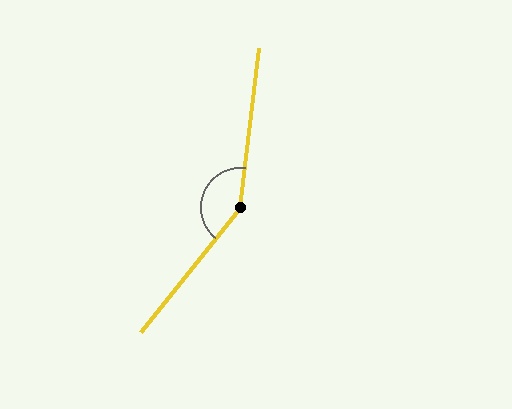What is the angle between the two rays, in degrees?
Approximately 148 degrees.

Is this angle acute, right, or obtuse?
It is obtuse.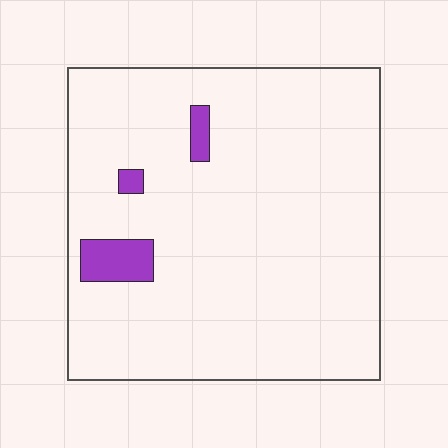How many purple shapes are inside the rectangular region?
3.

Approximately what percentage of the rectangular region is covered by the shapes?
Approximately 5%.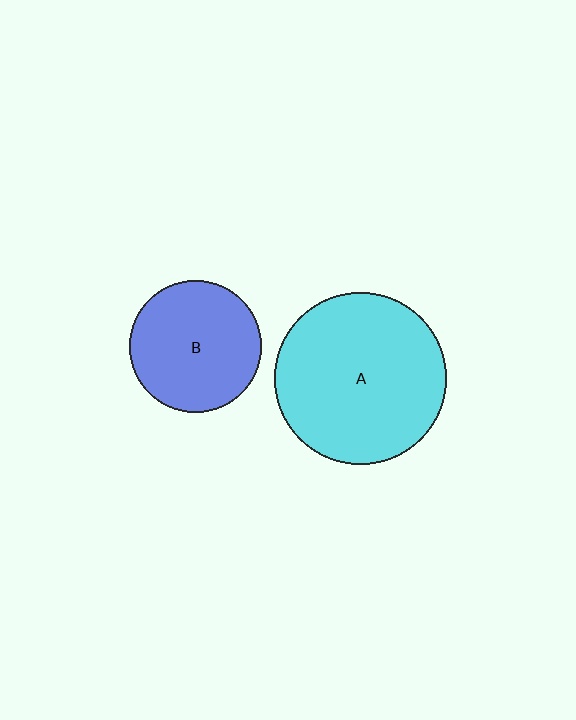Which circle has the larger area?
Circle A (cyan).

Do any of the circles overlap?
No, none of the circles overlap.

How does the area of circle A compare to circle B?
Approximately 1.7 times.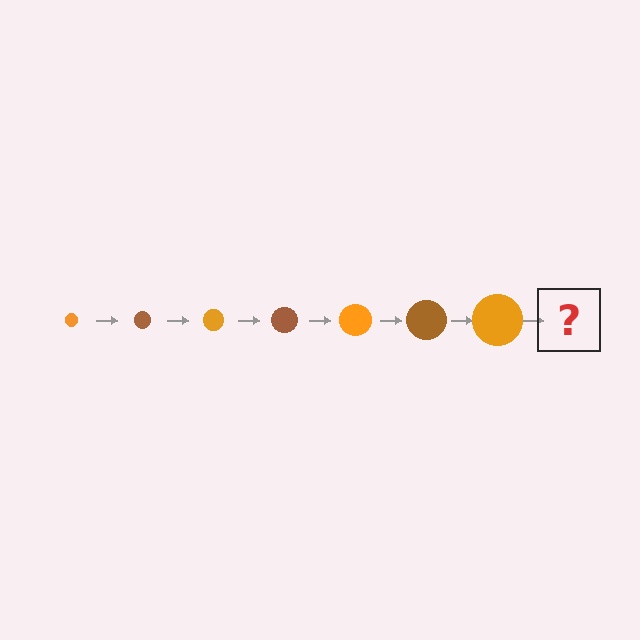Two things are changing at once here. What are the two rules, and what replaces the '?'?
The two rules are that the circle grows larger each step and the color cycles through orange and brown. The '?' should be a brown circle, larger than the previous one.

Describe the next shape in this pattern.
It should be a brown circle, larger than the previous one.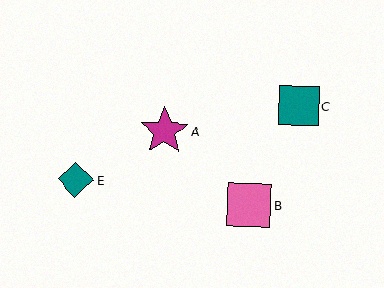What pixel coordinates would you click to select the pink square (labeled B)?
Click at (249, 205) to select the pink square B.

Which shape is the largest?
The magenta star (labeled A) is the largest.